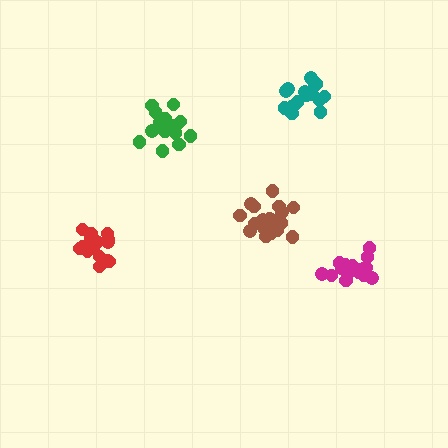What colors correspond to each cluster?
The clusters are colored: magenta, brown, green, teal, red.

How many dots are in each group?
Group 1: 17 dots, Group 2: 20 dots, Group 3: 18 dots, Group 4: 15 dots, Group 5: 16 dots (86 total).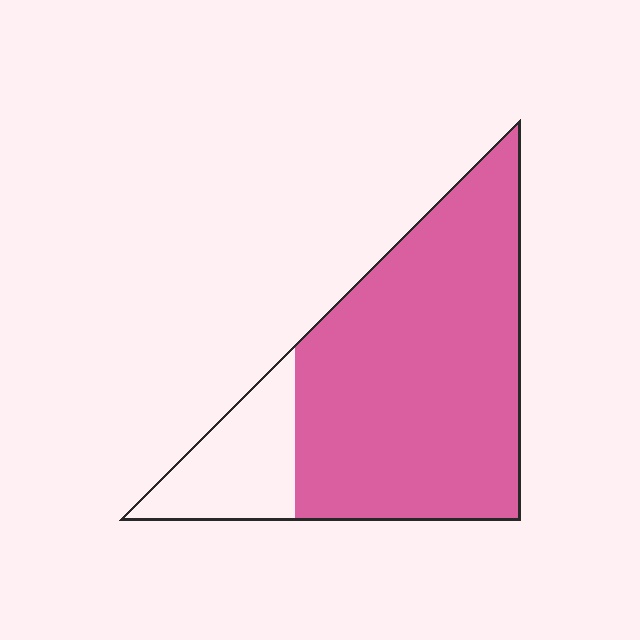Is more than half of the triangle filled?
Yes.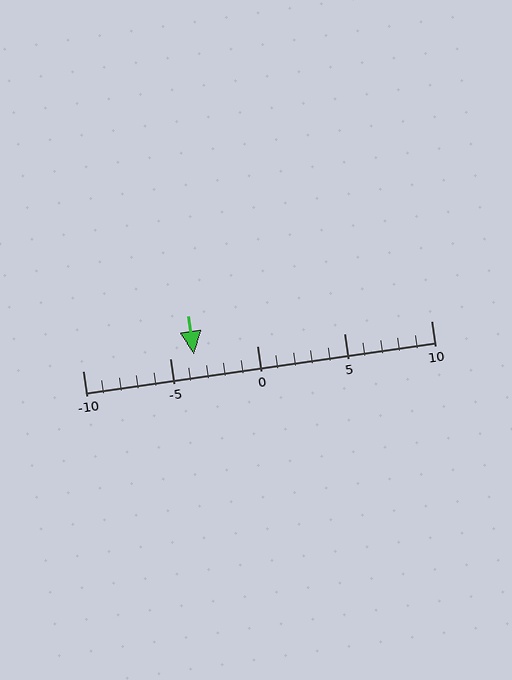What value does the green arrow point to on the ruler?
The green arrow points to approximately -4.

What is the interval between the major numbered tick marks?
The major tick marks are spaced 5 units apart.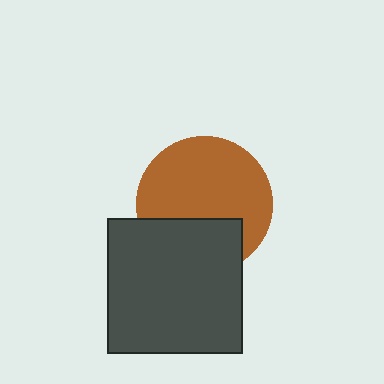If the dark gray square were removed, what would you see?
You would see the complete brown circle.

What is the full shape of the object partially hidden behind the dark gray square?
The partially hidden object is a brown circle.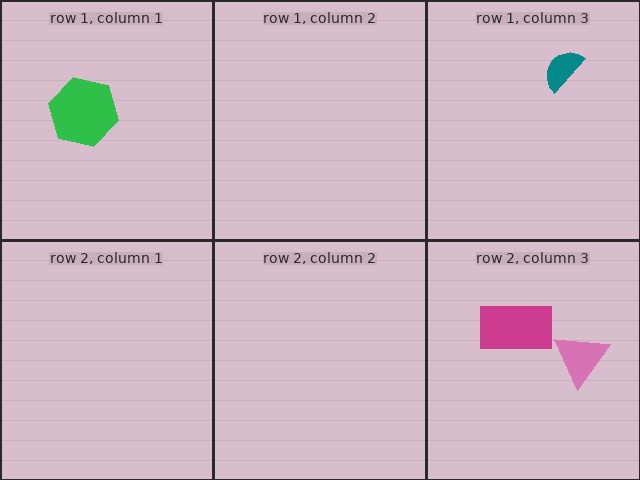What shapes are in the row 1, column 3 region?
The teal semicircle.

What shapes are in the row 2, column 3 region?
The pink triangle, the magenta rectangle.